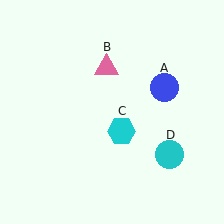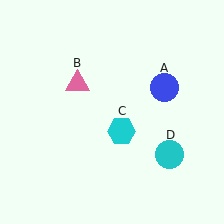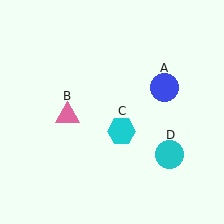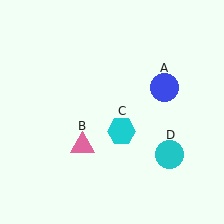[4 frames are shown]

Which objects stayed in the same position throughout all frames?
Blue circle (object A) and cyan hexagon (object C) and cyan circle (object D) remained stationary.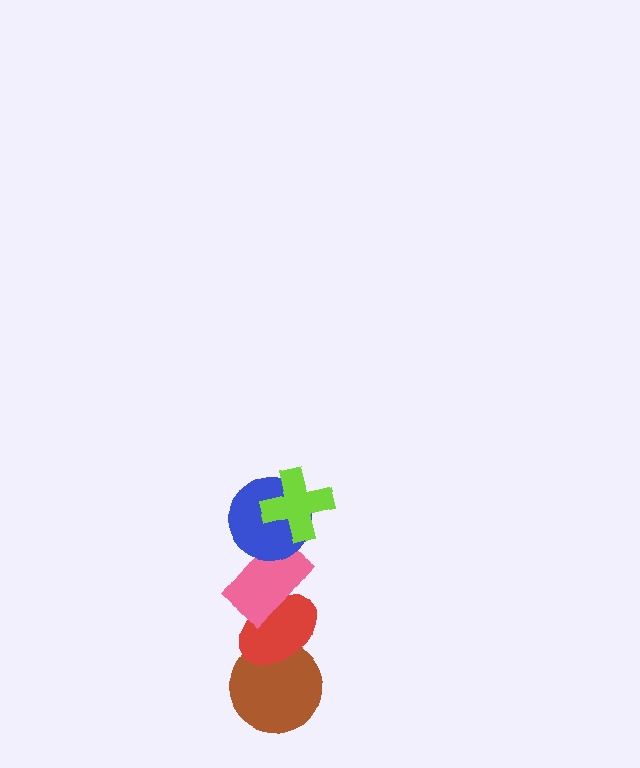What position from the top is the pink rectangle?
The pink rectangle is 3rd from the top.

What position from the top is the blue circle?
The blue circle is 2nd from the top.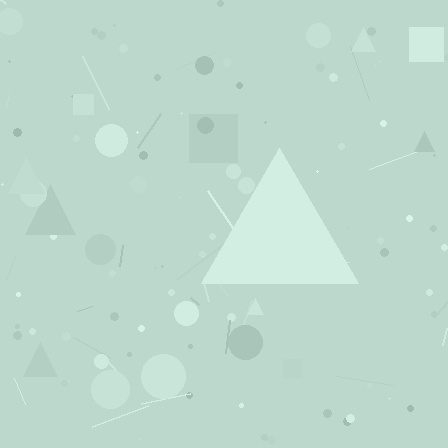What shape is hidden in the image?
A triangle is hidden in the image.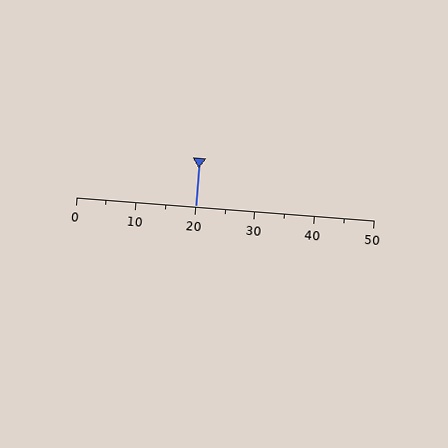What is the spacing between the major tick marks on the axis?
The major ticks are spaced 10 apart.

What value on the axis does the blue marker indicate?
The marker indicates approximately 20.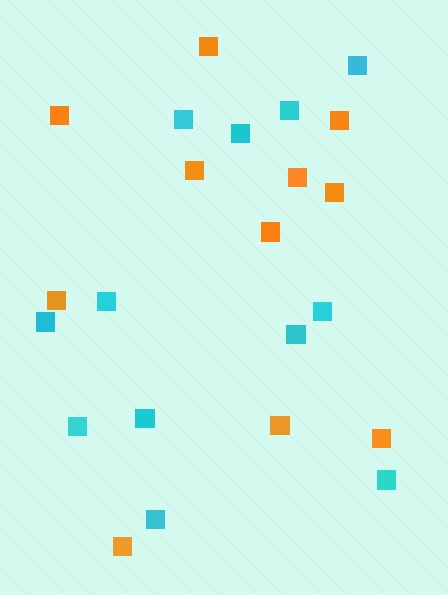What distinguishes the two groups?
There are 2 groups: one group of orange squares (11) and one group of cyan squares (12).